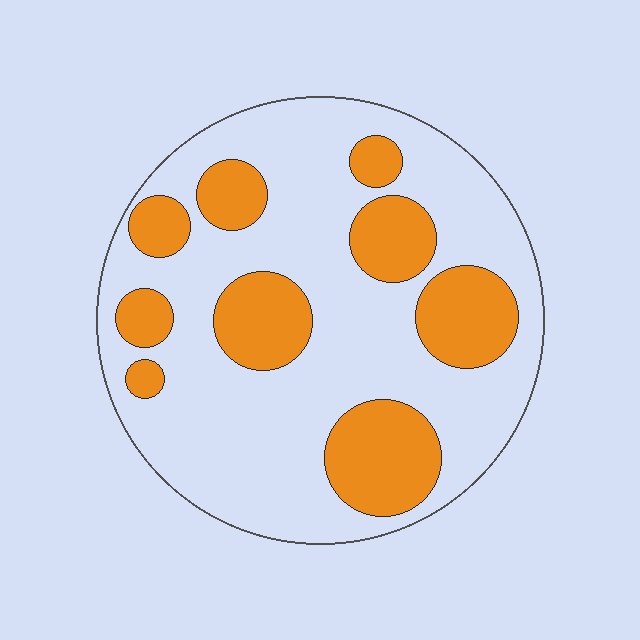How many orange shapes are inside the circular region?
9.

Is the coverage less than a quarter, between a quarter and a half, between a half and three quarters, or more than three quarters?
Between a quarter and a half.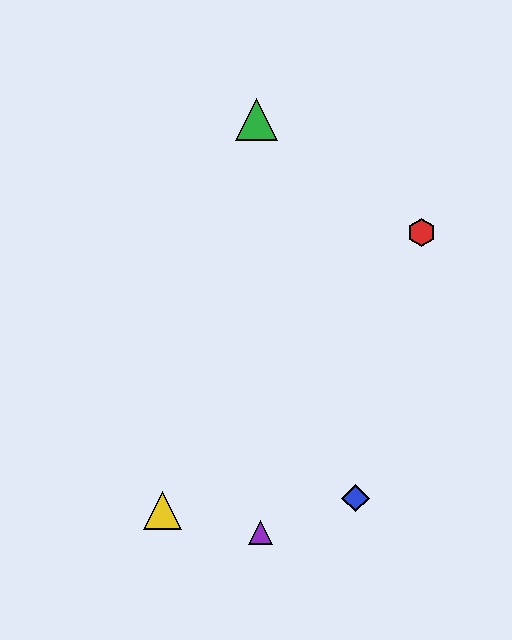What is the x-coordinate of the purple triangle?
The purple triangle is at x≈261.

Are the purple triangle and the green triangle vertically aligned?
Yes, both are at x≈261.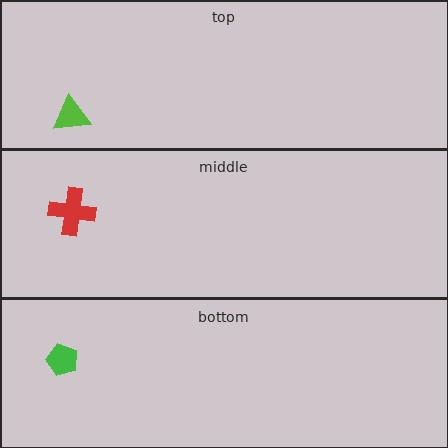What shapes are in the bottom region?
The green pentagon.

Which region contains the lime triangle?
The top region.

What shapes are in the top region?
The lime triangle.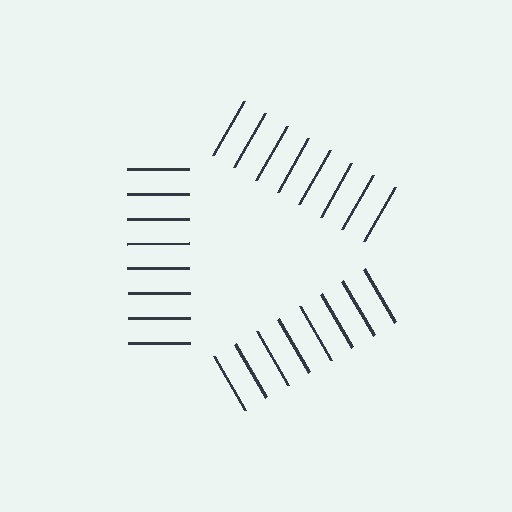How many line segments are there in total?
24 — 8 along each of the 3 edges.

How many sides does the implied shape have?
3 sides — the line-ends trace a triangle.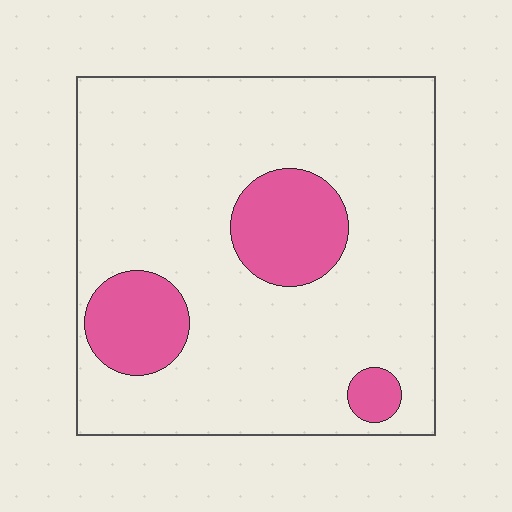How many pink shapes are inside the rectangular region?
3.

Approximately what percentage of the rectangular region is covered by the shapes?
Approximately 15%.